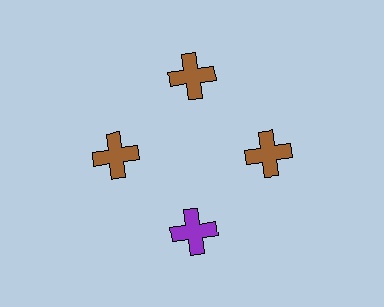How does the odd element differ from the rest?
It has a different color: purple instead of brown.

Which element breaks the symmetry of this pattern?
The purple cross at roughly the 6 o'clock position breaks the symmetry. All other shapes are brown crosses.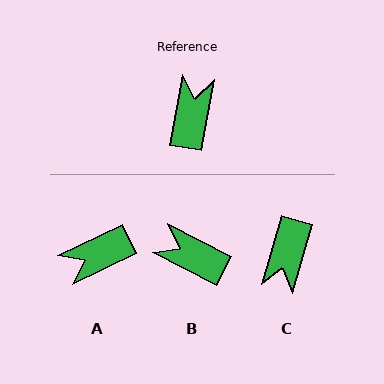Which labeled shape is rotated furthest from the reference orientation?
C, about 174 degrees away.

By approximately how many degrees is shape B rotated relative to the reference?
Approximately 73 degrees counter-clockwise.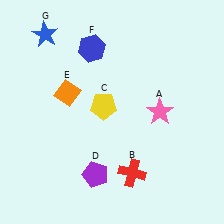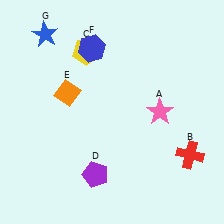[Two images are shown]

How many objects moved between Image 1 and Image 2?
2 objects moved between the two images.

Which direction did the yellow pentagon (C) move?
The yellow pentagon (C) moved up.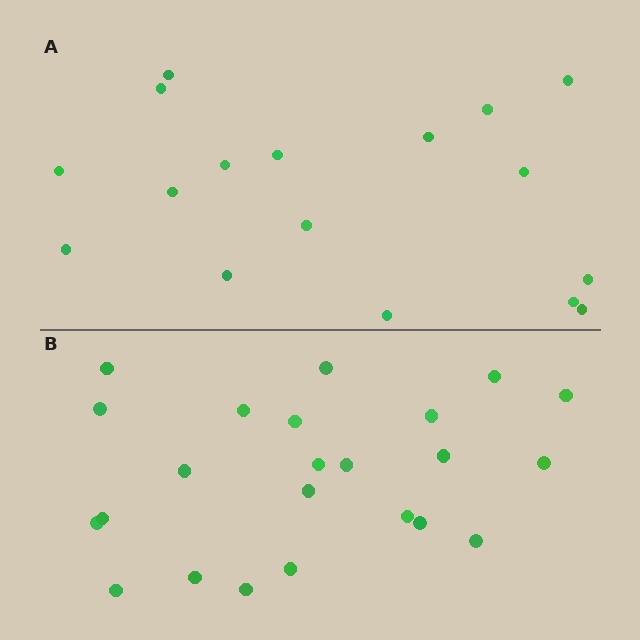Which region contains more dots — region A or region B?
Region B (the bottom region) has more dots.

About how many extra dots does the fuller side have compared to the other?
Region B has about 6 more dots than region A.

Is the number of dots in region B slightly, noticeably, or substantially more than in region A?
Region B has noticeably more, but not dramatically so. The ratio is roughly 1.4 to 1.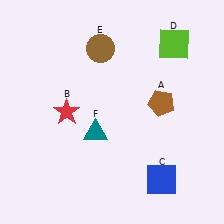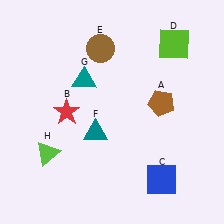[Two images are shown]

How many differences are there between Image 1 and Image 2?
There are 2 differences between the two images.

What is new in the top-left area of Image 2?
A teal triangle (G) was added in the top-left area of Image 2.